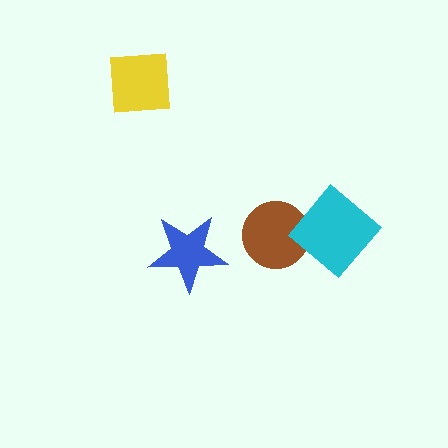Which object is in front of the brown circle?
The cyan diamond is in front of the brown circle.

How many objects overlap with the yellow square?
0 objects overlap with the yellow square.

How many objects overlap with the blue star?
0 objects overlap with the blue star.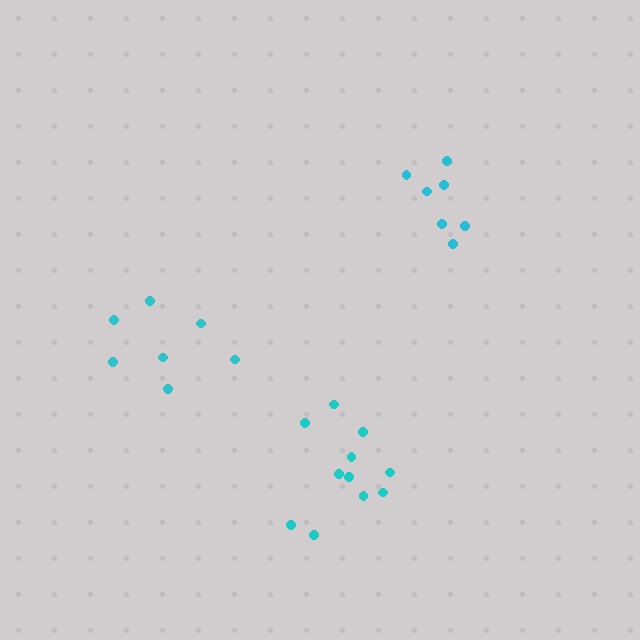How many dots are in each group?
Group 1: 11 dots, Group 2: 7 dots, Group 3: 7 dots (25 total).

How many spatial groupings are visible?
There are 3 spatial groupings.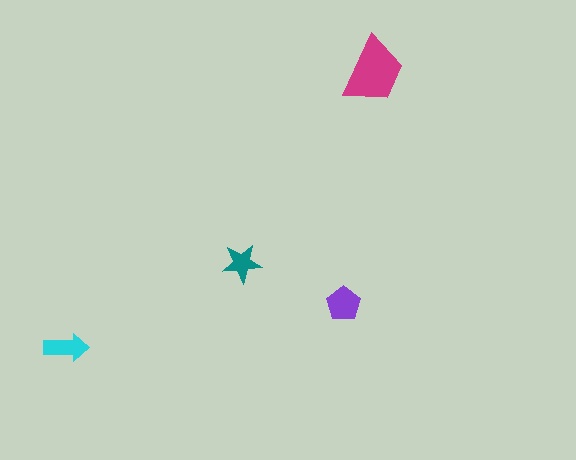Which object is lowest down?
The cyan arrow is bottommost.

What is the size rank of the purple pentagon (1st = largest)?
2nd.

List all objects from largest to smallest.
The magenta trapezoid, the purple pentagon, the cyan arrow, the teal star.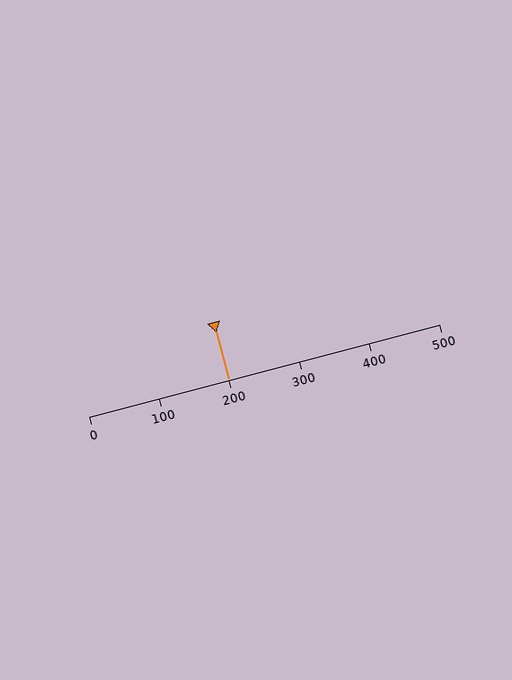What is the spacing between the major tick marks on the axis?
The major ticks are spaced 100 apart.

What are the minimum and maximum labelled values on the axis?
The axis runs from 0 to 500.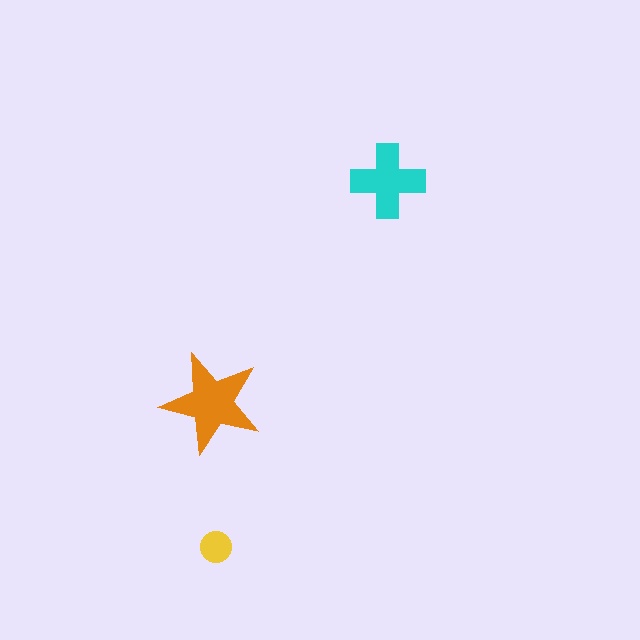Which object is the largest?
The orange star.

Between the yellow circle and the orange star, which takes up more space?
The orange star.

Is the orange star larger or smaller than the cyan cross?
Larger.